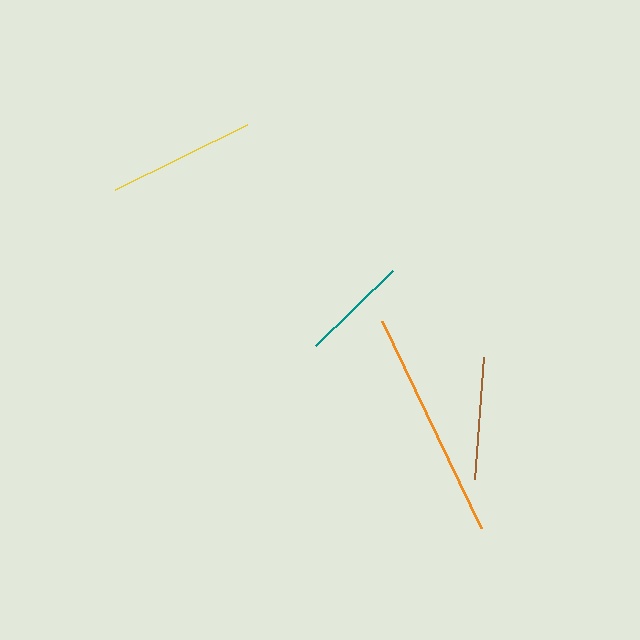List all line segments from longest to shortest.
From longest to shortest: orange, yellow, brown, teal.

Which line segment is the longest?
The orange line is the longest at approximately 229 pixels.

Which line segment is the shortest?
The teal line is the shortest at approximately 108 pixels.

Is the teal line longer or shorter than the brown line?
The brown line is longer than the teal line.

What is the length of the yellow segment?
The yellow segment is approximately 147 pixels long.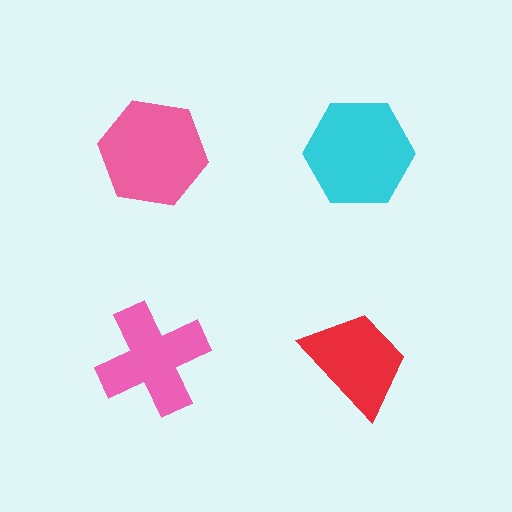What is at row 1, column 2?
A cyan hexagon.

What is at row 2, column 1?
A pink cross.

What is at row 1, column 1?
A pink hexagon.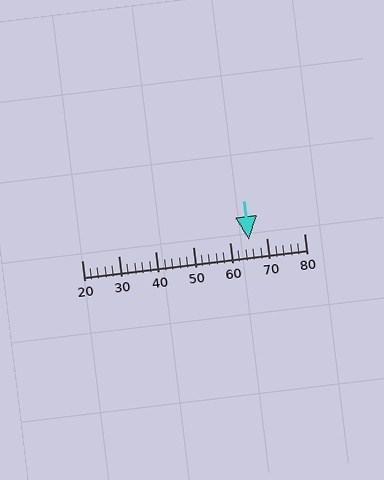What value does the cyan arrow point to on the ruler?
The cyan arrow points to approximately 65.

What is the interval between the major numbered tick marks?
The major tick marks are spaced 10 units apart.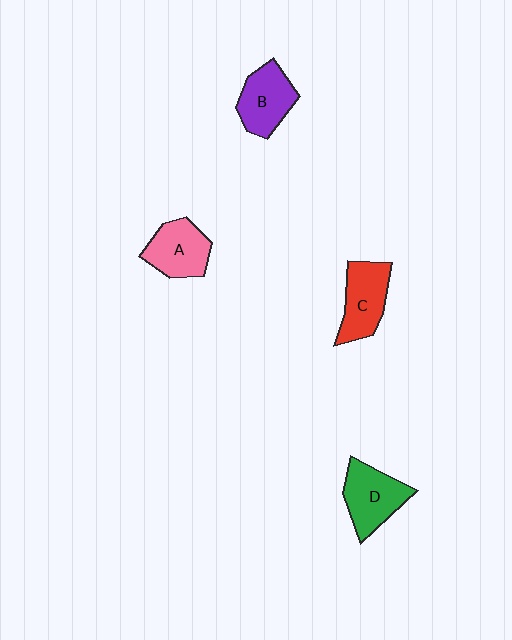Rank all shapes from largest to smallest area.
From largest to smallest: D (green), C (red), B (purple), A (pink).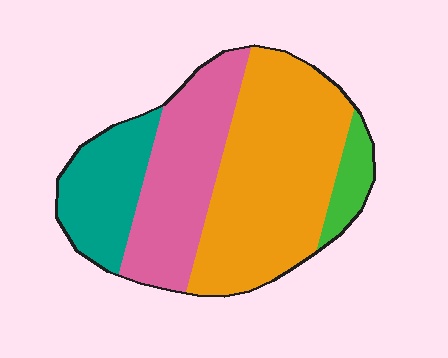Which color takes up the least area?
Green, at roughly 5%.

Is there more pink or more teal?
Pink.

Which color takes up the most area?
Orange, at roughly 45%.